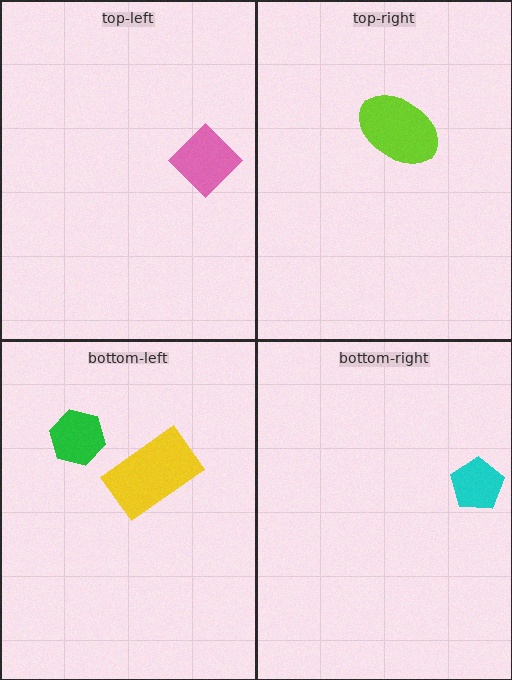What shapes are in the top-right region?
The lime ellipse.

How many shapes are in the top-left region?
1.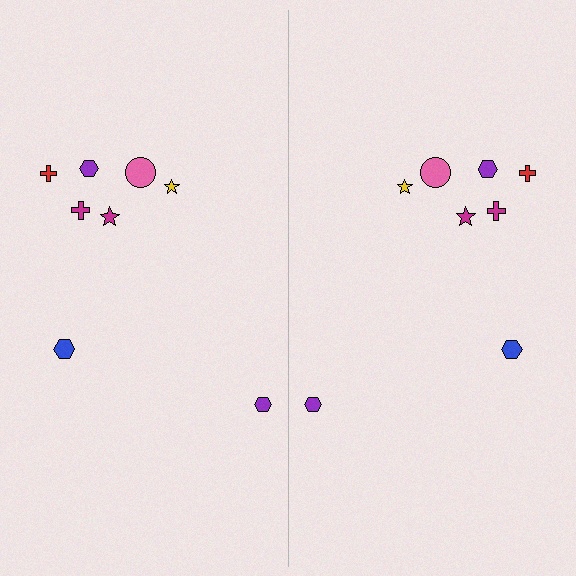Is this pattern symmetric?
Yes, this pattern has bilateral (reflection) symmetry.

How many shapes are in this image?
There are 16 shapes in this image.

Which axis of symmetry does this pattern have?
The pattern has a vertical axis of symmetry running through the center of the image.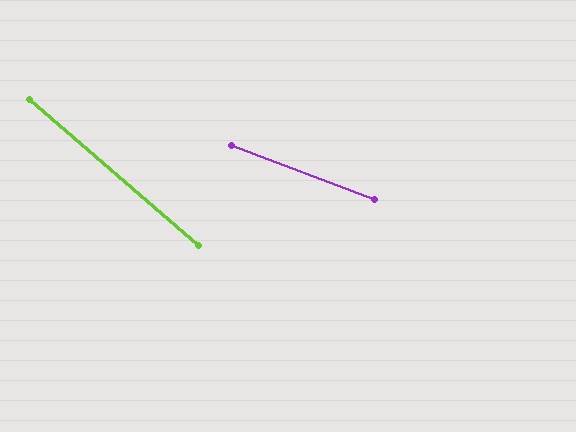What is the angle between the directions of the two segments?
Approximately 20 degrees.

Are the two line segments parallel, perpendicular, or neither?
Neither parallel nor perpendicular — they differ by about 20°.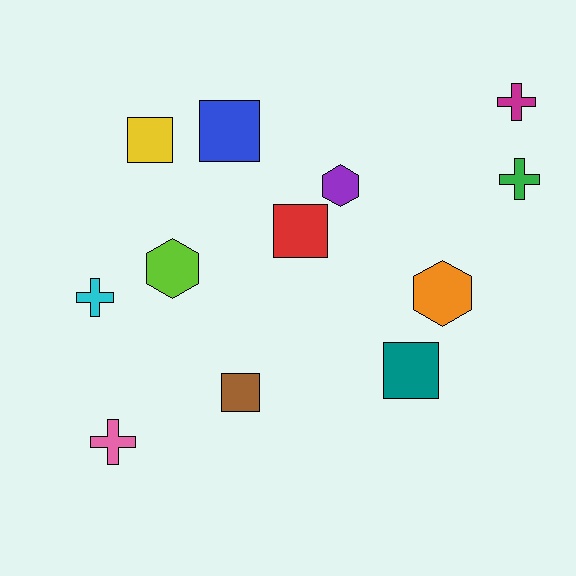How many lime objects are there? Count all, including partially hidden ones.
There is 1 lime object.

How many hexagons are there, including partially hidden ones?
There are 3 hexagons.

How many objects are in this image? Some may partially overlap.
There are 12 objects.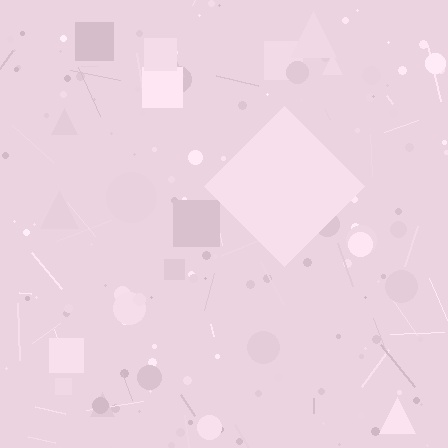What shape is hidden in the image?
A diamond is hidden in the image.